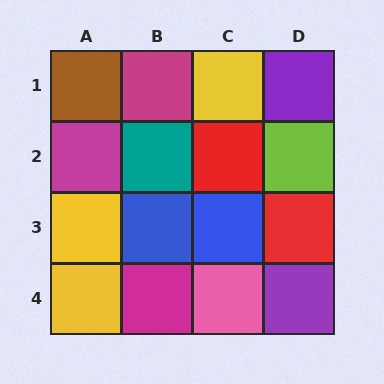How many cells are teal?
1 cell is teal.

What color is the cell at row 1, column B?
Magenta.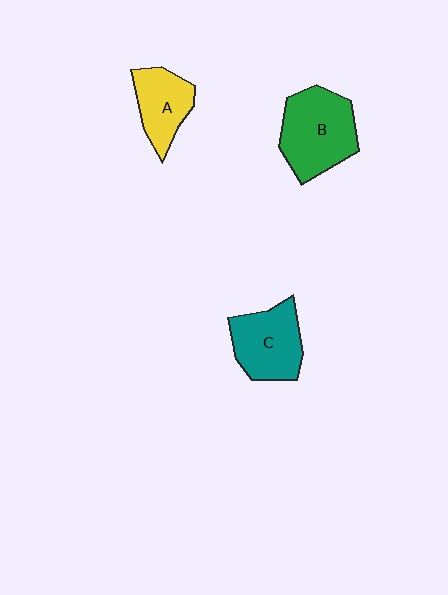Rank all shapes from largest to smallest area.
From largest to smallest: B (green), C (teal), A (yellow).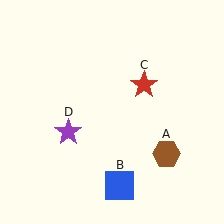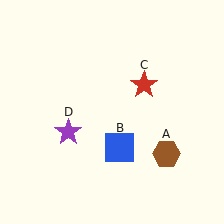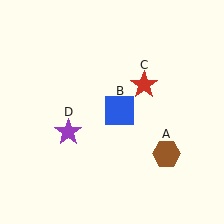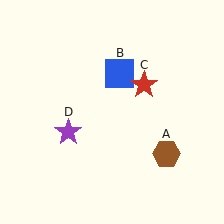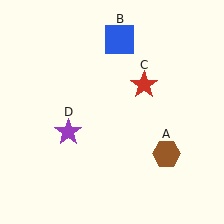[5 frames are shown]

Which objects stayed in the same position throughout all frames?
Brown hexagon (object A) and red star (object C) and purple star (object D) remained stationary.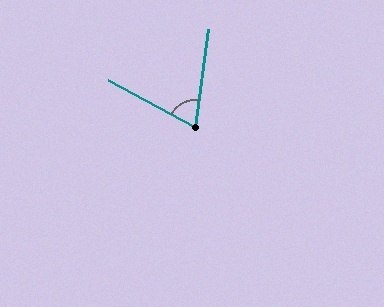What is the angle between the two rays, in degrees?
Approximately 70 degrees.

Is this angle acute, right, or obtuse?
It is acute.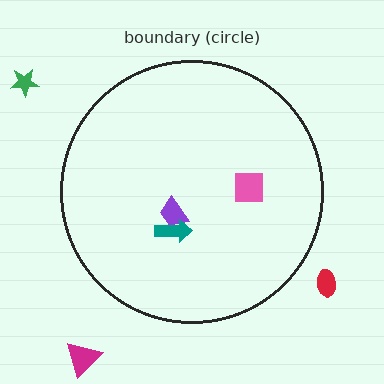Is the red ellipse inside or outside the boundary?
Outside.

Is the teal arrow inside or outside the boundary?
Inside.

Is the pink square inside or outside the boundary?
Inside.